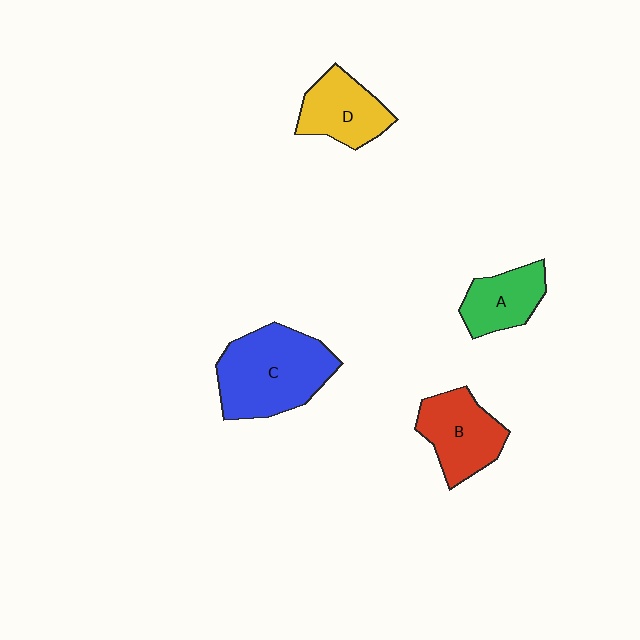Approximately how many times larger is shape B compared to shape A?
Approximately 1.3 times.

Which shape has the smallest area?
Shape A (green).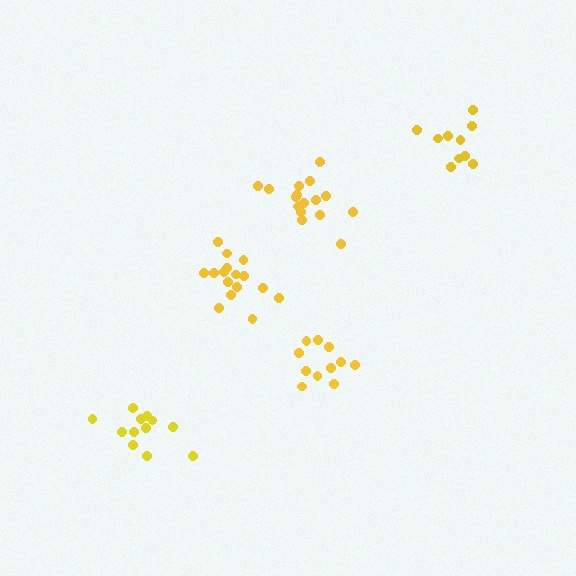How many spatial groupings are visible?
There are 5 spatial groupings.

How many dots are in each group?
Group 1: 11 dots, Group 2: 12 dots, Group 3: 10 dots, Group 4: 16 dots, Group 5: 16 dots (65 total).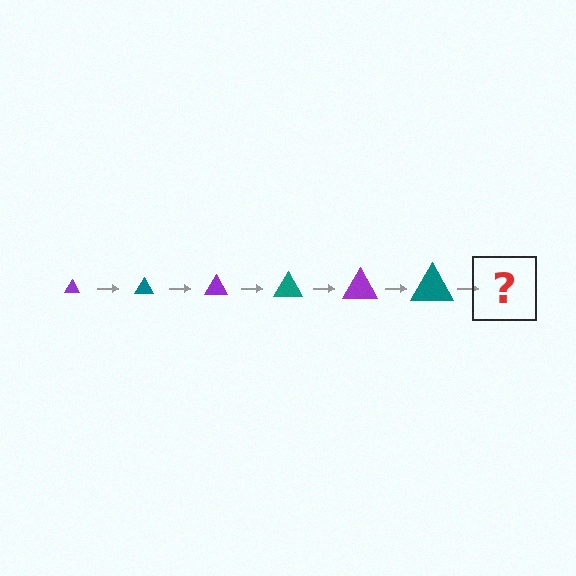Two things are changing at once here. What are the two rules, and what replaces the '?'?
The two rules are that the triangle grows larger each step and the color cycles through purple and teal. The '?' should be a purple triangle, larger than the previous one.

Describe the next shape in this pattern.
It should be a purple triangle, larger than the previous one.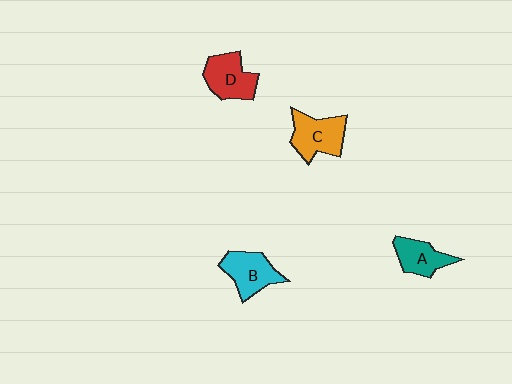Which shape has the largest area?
Shape C (orange).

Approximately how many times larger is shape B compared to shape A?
Approximately 1.2 times.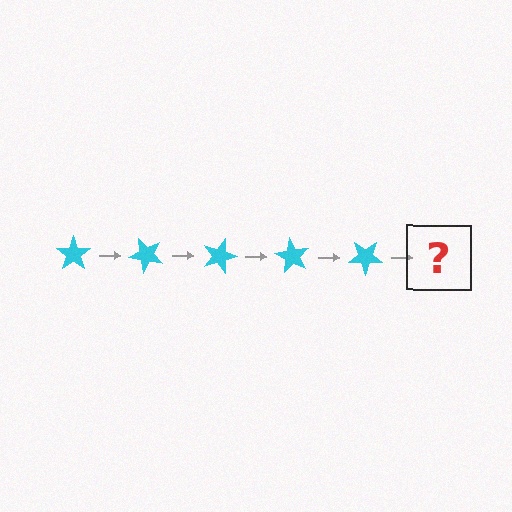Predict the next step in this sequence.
The next step is a cyan star rotated 225 degrees.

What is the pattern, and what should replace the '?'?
The pattern is that the star rotates 45 degrees each step. The '?' should be a cyan star rotated 225 degrees.